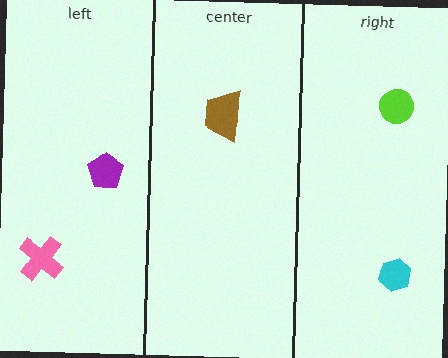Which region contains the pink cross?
The left region.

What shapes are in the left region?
The pink cross, the purple pentagon.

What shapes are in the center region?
The brown trapezoid.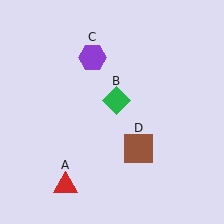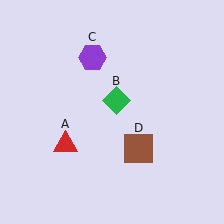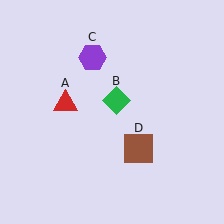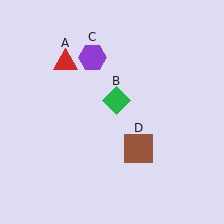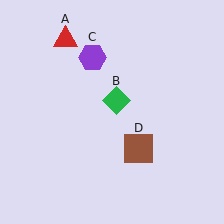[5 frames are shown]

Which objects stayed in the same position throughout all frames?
Green diamond (object B) and purple hexagon (object C) and brown square (object D) remained stationary.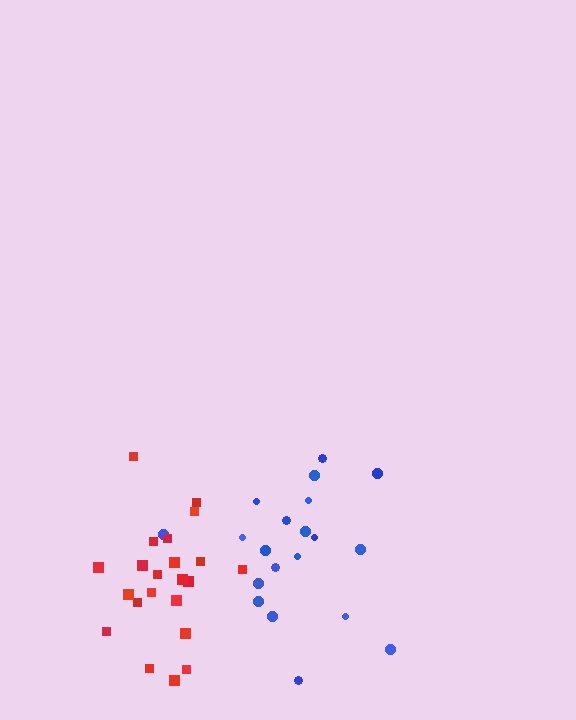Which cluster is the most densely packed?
Red.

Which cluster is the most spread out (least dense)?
Blue.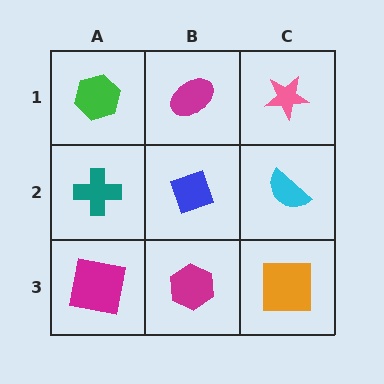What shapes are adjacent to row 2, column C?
A pink star (row 1, column C), an orange square (row 3, column C), a blue diamond (row 2, column B).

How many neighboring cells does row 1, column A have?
2.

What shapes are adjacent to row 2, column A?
A green hexagon (row 1, column A), a magenta square (row 3, column A), a blue diamond (row 2, column B).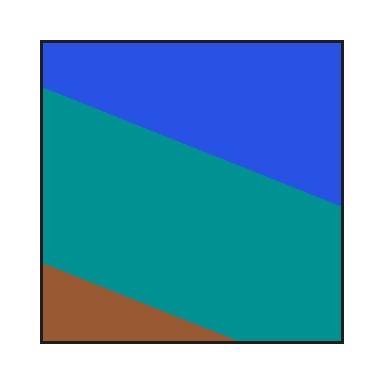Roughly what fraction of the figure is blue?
Blue takes up about one third (1/3) of the figure.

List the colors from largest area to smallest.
From largest to smallest: teal, blue, brown.